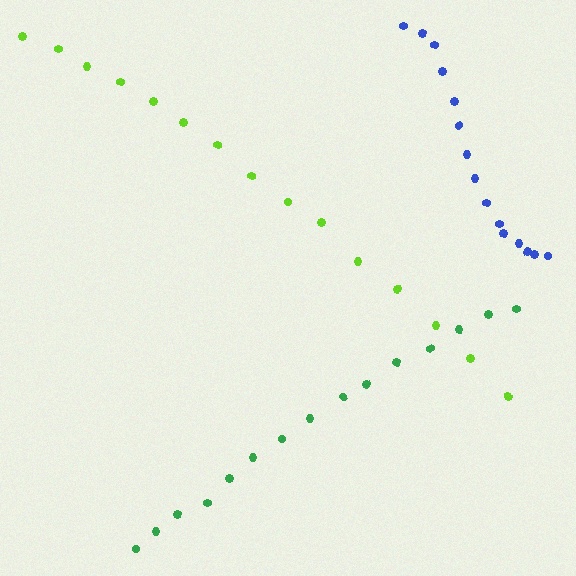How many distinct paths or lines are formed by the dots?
There are 3 distinct paths.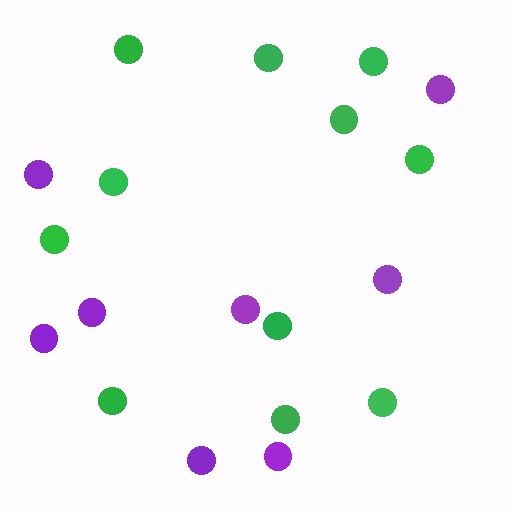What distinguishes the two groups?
There are 2 groups: one group of green circles (11) and one group of purple circles (8).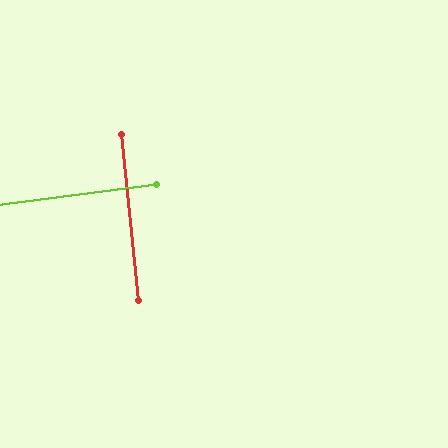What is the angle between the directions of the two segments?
Approximately 89 degrees.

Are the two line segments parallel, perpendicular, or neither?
Perpendicular — they meet at approximately 89°.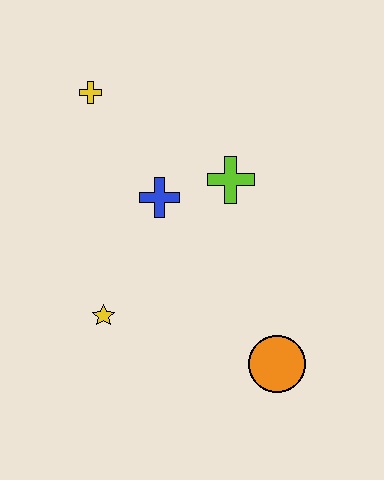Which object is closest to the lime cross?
The blue cross is closest to the lime cross.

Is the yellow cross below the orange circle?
No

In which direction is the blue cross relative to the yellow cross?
The blue cross is below the yellow cross.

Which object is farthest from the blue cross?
The orange circle is farthest from the blue cross.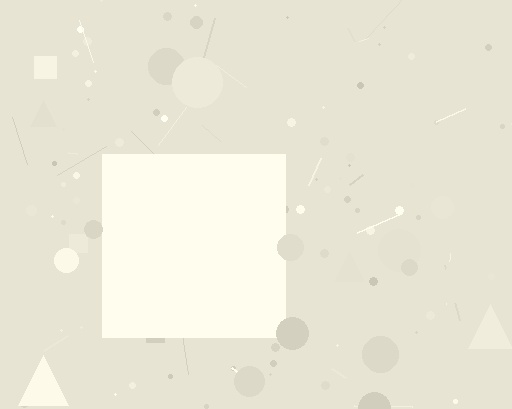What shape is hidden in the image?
A square is hidden in the image.